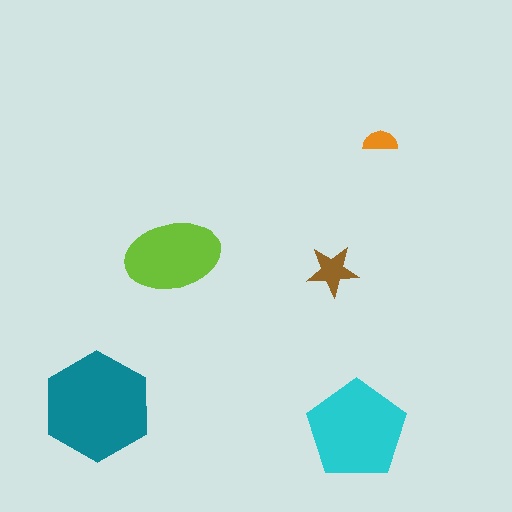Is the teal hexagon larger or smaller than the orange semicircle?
Larger.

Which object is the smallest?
The orange semicircle.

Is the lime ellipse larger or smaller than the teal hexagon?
Smaller.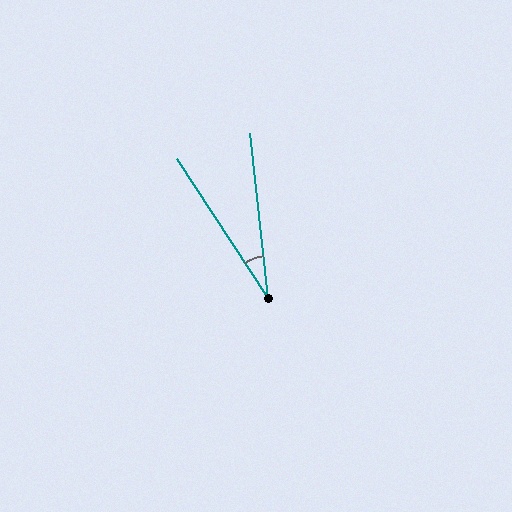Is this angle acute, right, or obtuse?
It is acute.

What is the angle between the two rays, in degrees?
Approximately 27 degrees.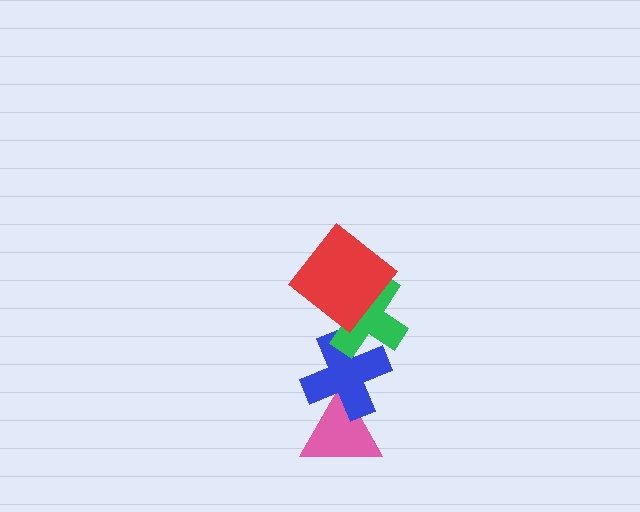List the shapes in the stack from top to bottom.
From top to bottom: the red diamond, the green cross, the blue cross, the pink triangle.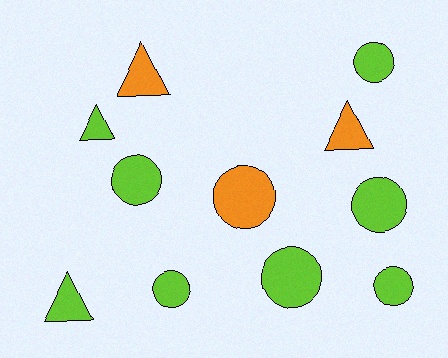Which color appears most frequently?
Lime, with 8 objects.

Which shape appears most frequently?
Circle, with 7 objects.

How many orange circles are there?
There is 1 orange circle.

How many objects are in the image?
There are 11 objects.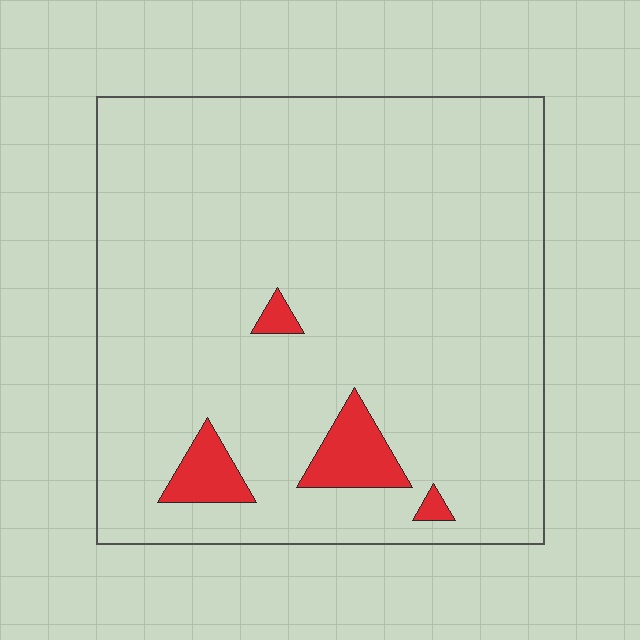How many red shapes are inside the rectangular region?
4.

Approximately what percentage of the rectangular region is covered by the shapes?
Approximately 5%.